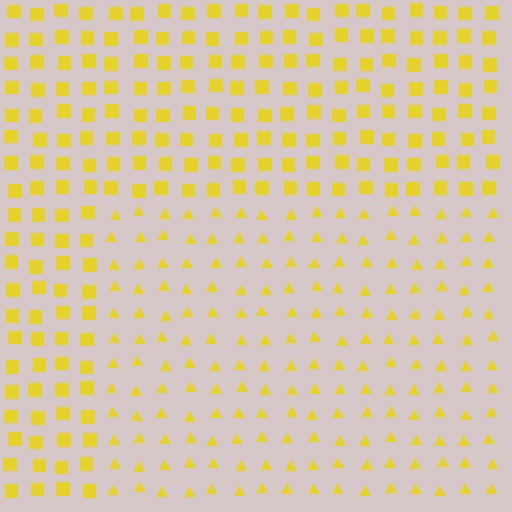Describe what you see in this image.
The image is filled with small yellow elements arranged in a uniform grid. A rectangle-shaped region contains triangles, while the surrounding area contains squares. The boundary is defined purely by the change in element shape.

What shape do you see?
I see a rectangle.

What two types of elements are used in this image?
The image uses triangles inside the rectangle region and squares outside it.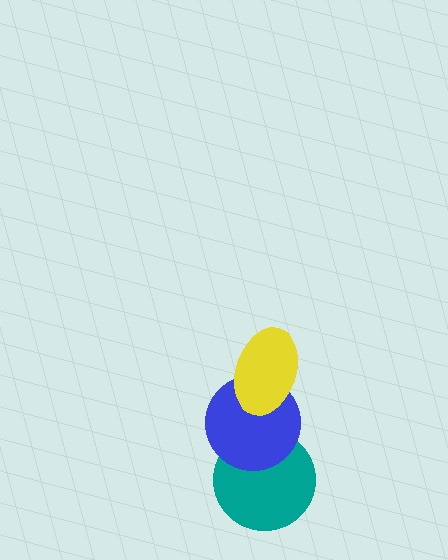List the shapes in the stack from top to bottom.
From top to bottom: the yellow ellipse, the blue circle, the teal circle.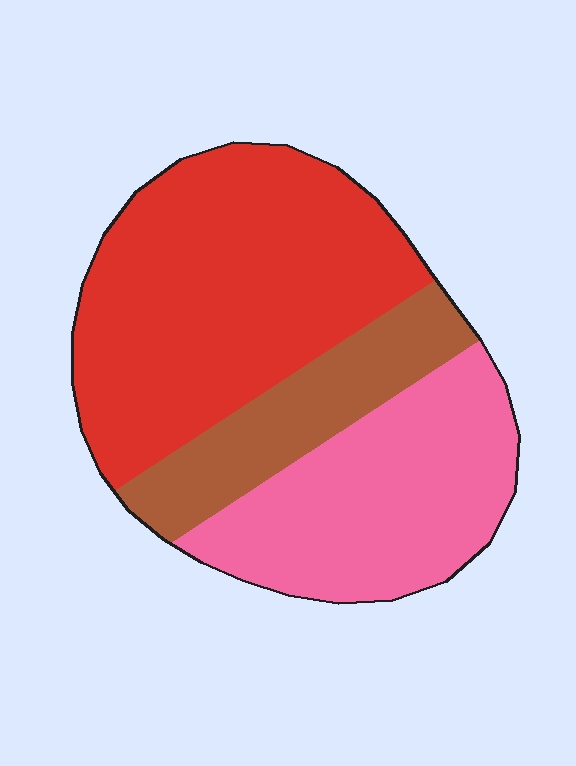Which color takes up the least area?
Brown, at roughly 20%.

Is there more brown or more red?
Red.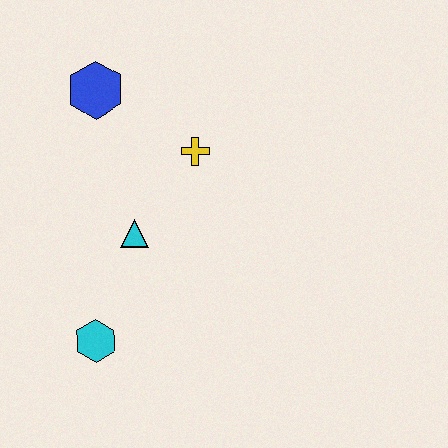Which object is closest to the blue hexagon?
The yellow cross is closest to the blue hexagon.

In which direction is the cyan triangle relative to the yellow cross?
The cyan triangle is below the yellow cross.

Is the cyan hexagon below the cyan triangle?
Yes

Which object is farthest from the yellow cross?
The cyan hexagon is farthest from the yellow cross.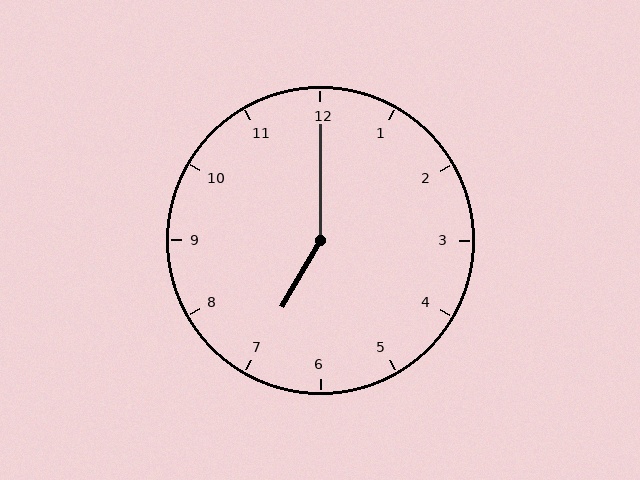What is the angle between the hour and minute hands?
Approximately 150 degrees.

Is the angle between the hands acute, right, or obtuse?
It is obtuse.